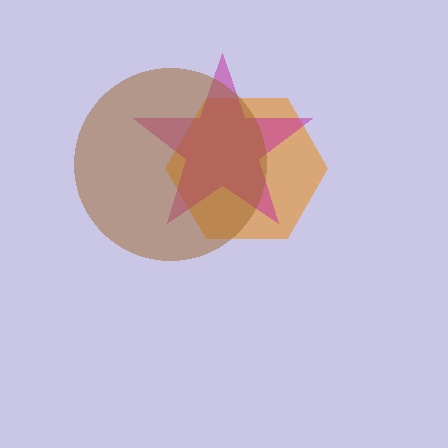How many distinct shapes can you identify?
There are 3 distinct shapes: an orange hexagon, a magenta star, a brown circle.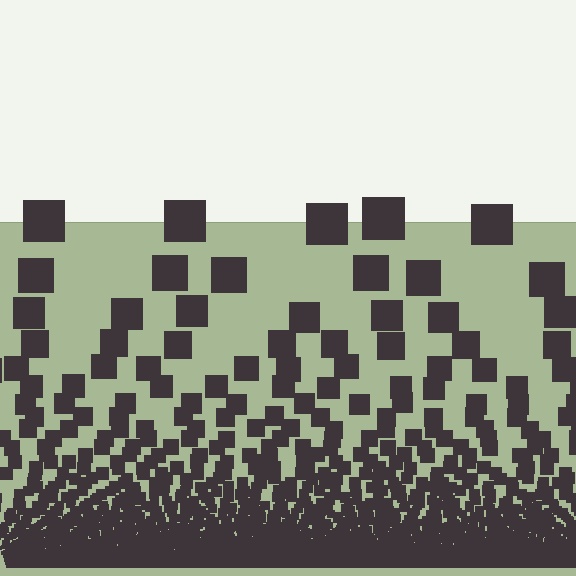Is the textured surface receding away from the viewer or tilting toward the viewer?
The surface appears to tilt toward the viewer. Texture elements get larger and sparser toward the top.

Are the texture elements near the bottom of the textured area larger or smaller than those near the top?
Smaller. The gradient is inverted — elements near the bottom are smaller and denser.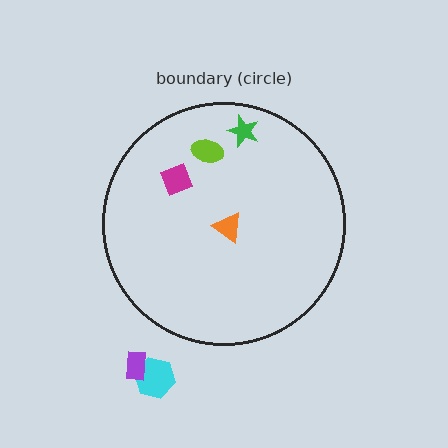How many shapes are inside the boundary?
4 inside, 2 outside.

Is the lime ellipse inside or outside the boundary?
Inside.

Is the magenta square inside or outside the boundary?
Inside.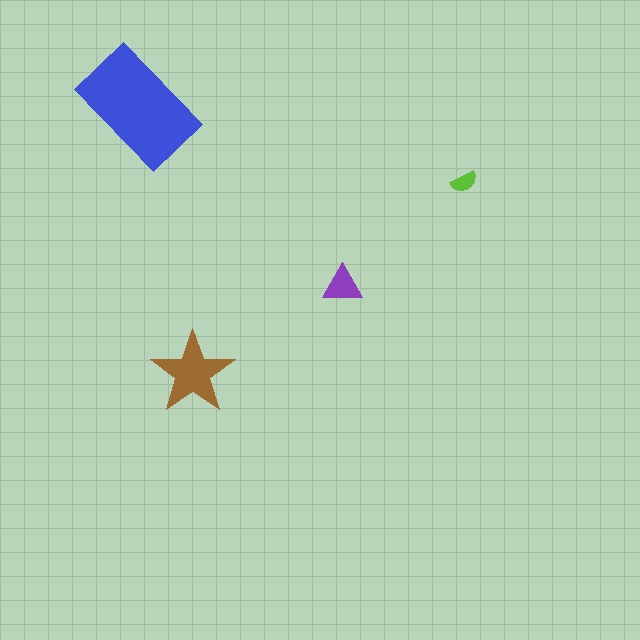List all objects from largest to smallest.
The blue rectangle, the brown star, the purple triangle, the lime semicircle.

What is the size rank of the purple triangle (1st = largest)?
3rd.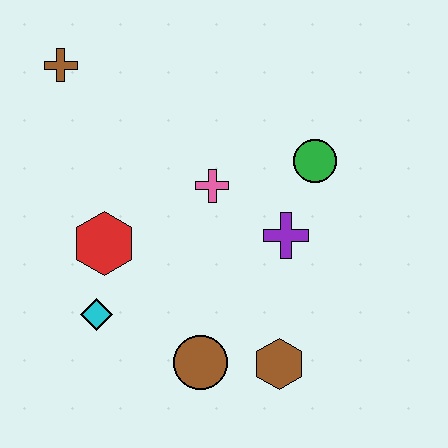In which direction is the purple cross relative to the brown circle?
The purple cross is above the brown circle.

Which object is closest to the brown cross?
The red hexagon is closest to the brown cross.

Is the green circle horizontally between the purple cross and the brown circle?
No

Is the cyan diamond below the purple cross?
Yes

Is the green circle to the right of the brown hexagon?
Yes